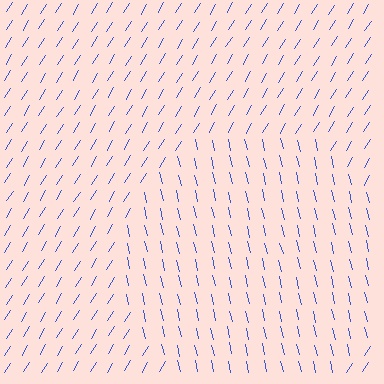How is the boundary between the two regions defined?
The boundary is defined purely by a change in line orientation (approximately 45 degrees difference). All lines are the same color and thickness.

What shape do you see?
I see a circle.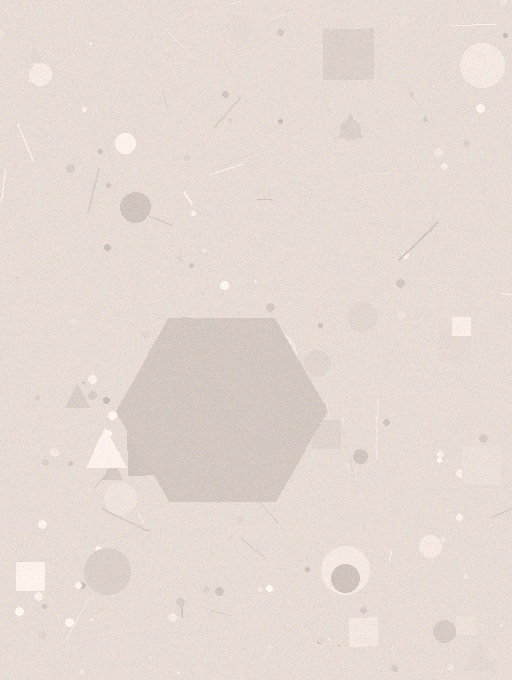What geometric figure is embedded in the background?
A hexagon is embedded in the background.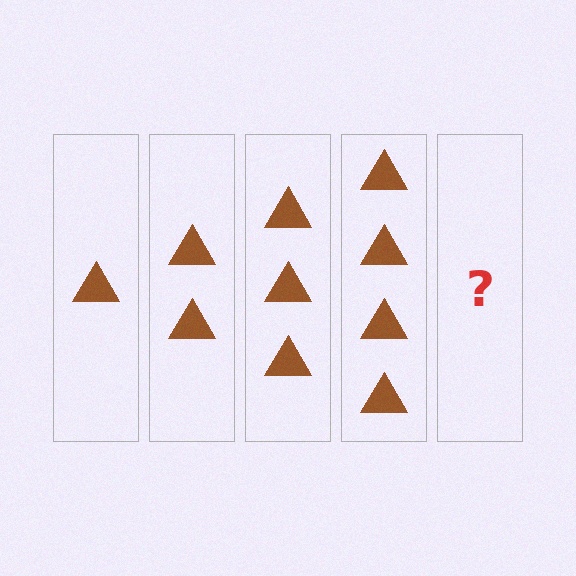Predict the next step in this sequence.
The next step is 5 triangles.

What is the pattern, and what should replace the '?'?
The pattern is that each step adds one more triangle. The '?' should be 5 triangles.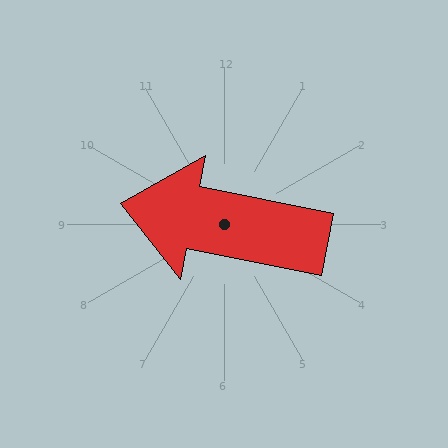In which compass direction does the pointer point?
West.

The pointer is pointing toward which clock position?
Roughly 9 o'clock.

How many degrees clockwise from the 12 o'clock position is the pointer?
Approximately 281 degrees.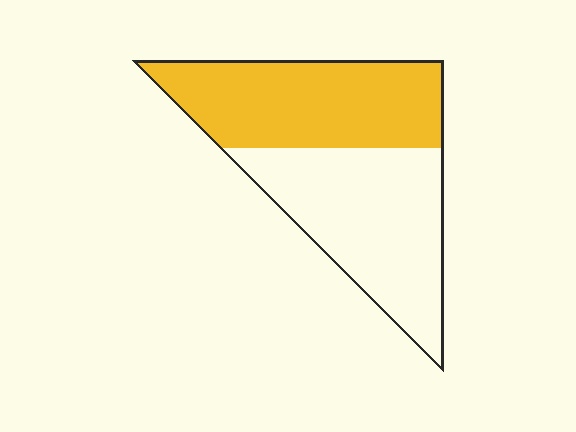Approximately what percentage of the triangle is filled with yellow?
Approximately 50%.